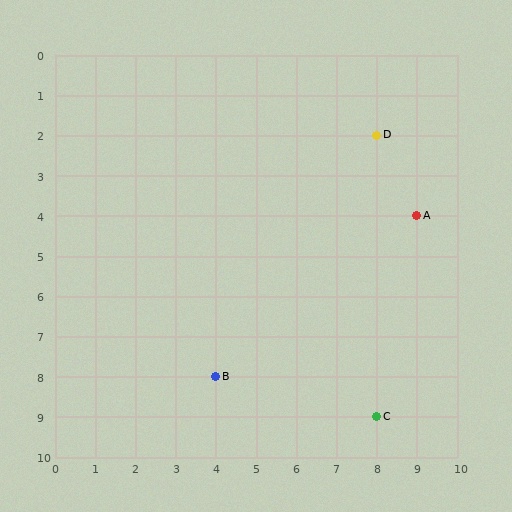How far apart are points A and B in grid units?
Points A and B are 5 columns and 4 rows apart (about 6.4 grid units diagonally).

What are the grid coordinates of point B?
Point B is at grid coordinates (4, 8).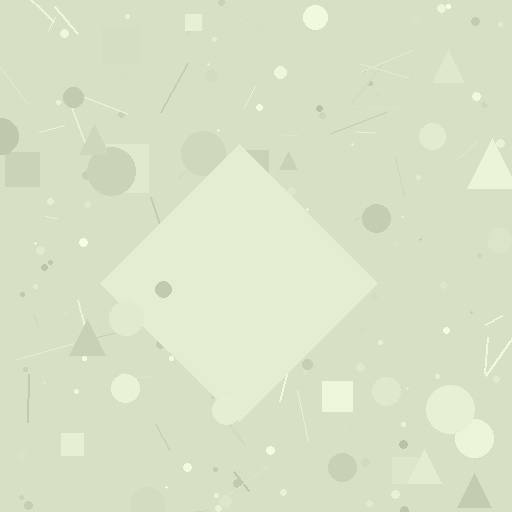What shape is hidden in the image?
A diamond is hidden in the image.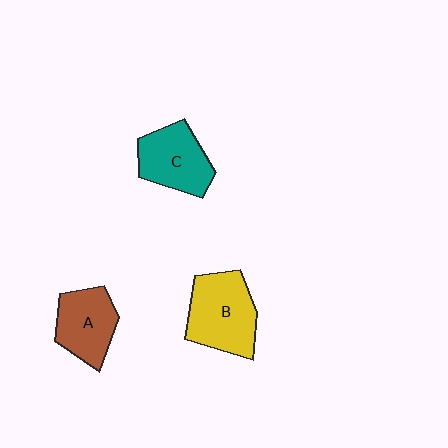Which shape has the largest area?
Shape B (yellow).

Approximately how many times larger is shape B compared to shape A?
Approximately 1.3 times.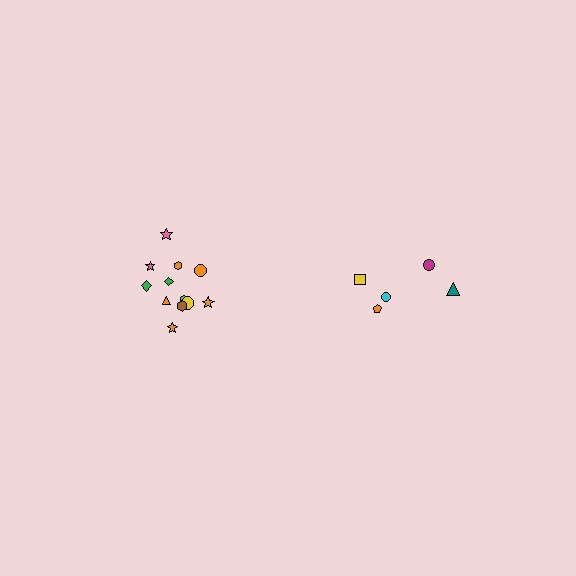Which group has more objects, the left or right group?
The left group.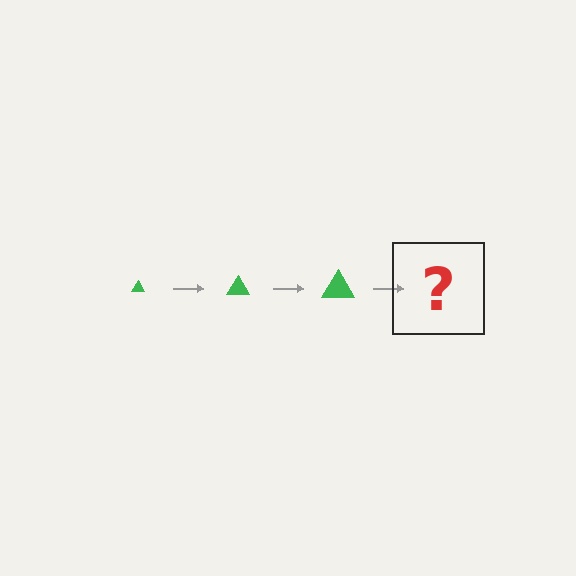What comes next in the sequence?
The next element should be a green triangle, larger than the previous one.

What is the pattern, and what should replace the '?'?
The pattern is that the triangle gets progressively larger each step. The '?' should be a green triangle, larger than the previous one.